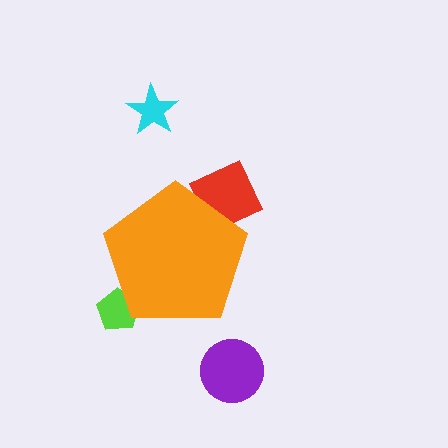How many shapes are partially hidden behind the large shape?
2 shapes are partially hidden.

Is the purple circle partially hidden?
No, the purple circle is fully visible.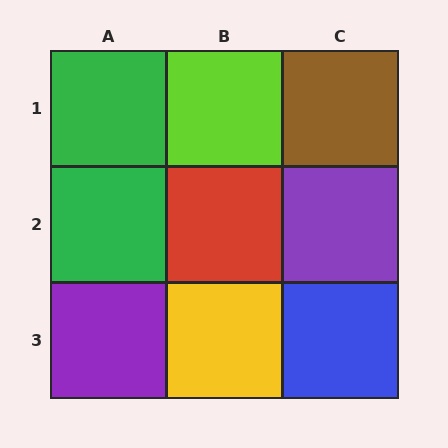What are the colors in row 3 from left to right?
Purple, yellow, blue.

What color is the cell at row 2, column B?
Red.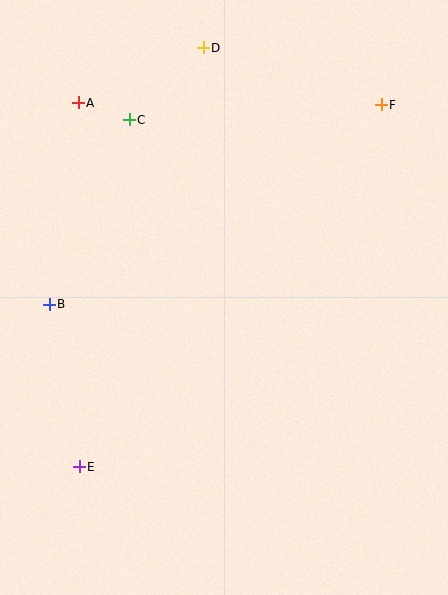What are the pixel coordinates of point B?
Point B is at (49, 304).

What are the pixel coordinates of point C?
Point C is at (129, 120).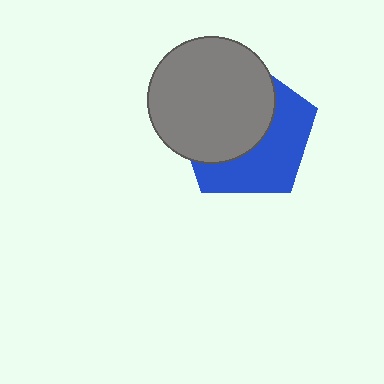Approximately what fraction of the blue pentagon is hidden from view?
Roughly 54% of the blue pentagon is hidden behind the gray circle.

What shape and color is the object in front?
The object in front is a gray circle.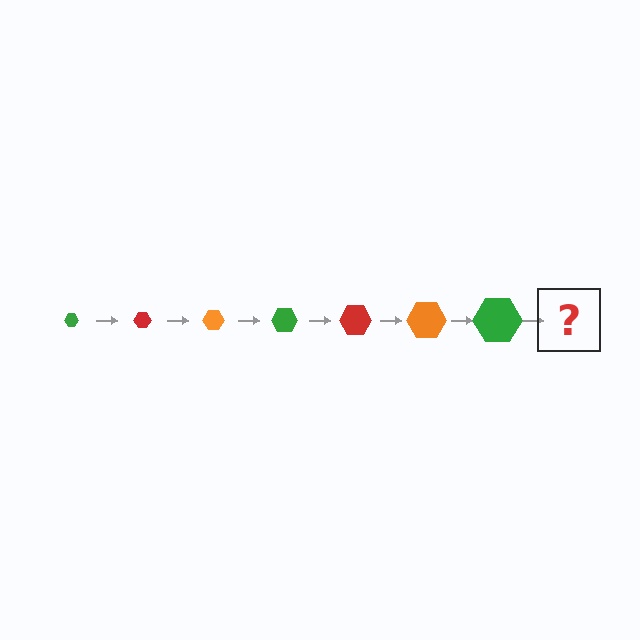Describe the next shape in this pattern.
It should be a red hexagon, larger than the previous one.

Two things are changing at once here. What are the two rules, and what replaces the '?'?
The two rules are that the hexagon grows larger each step and the color cycles through green, red, and orange. The '?' should be a red hexagon, larger than the previous one.